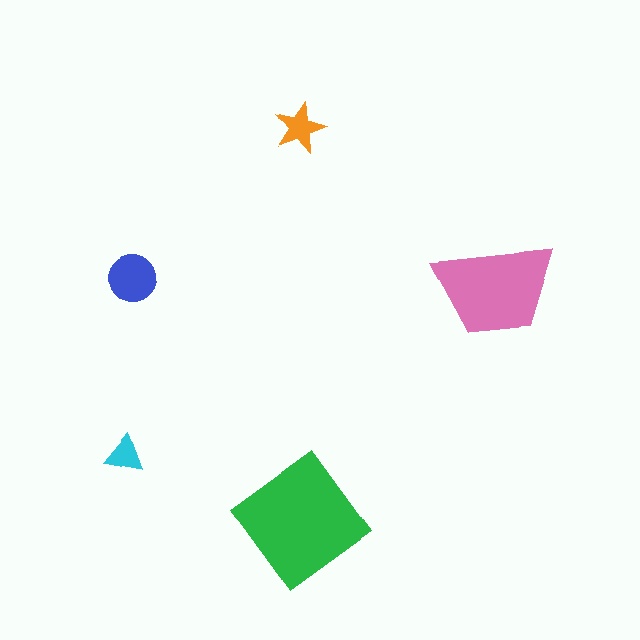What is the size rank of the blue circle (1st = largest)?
3rd.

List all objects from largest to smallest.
The green diamond, the pink trapezoid, the blue circle, the orange star, the cyan triangle.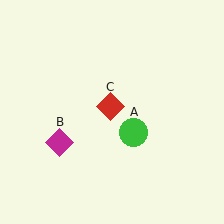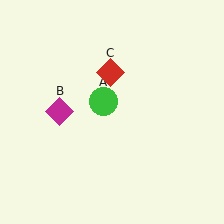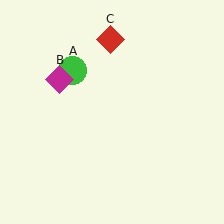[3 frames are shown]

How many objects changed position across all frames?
3 objects changed position: green circle (object A), magenta diamond (object B), red diamond (object C).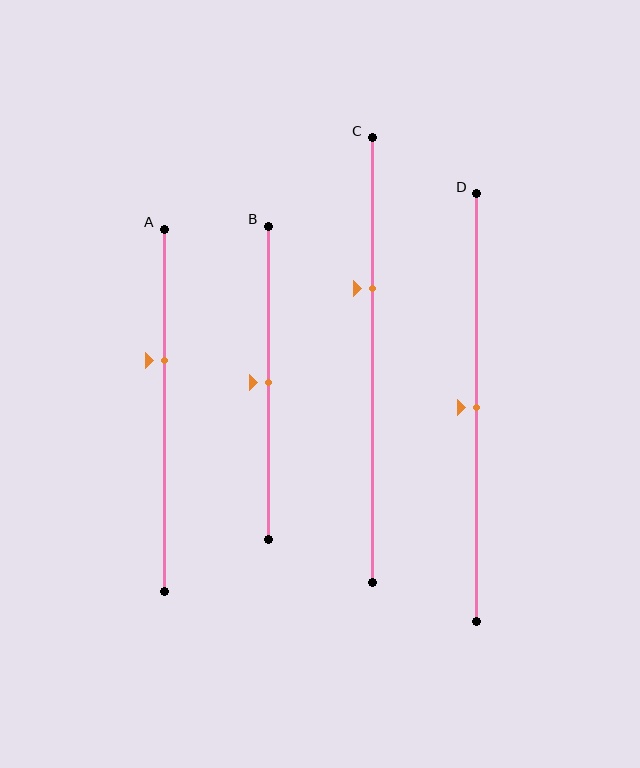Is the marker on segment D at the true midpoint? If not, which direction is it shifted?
Yes, the marker on segment D is at the true midpoint.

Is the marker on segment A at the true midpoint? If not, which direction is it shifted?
No, the marker on segment A is shifted upward by about 14% of the segment length.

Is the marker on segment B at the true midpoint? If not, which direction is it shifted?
Yes, the marker on segment B is at the true midpoint.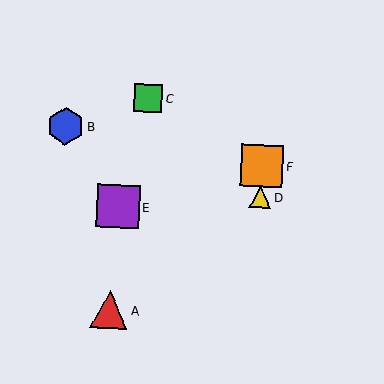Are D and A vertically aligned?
No, D is at x≈260 and A is at x≈109.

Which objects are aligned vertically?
Objects D, F are aligned vertically.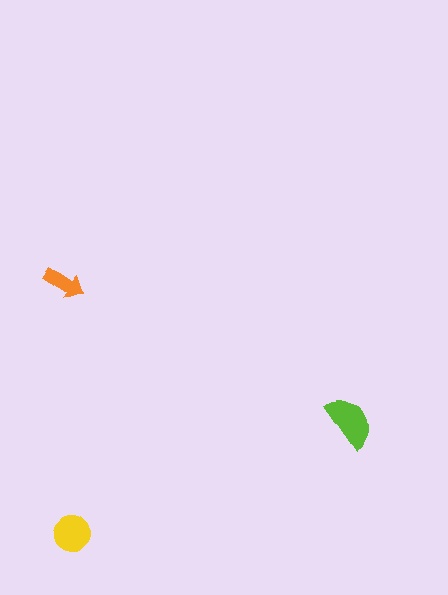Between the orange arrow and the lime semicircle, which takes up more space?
The lime semicircle.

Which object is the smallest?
The orange arrow.